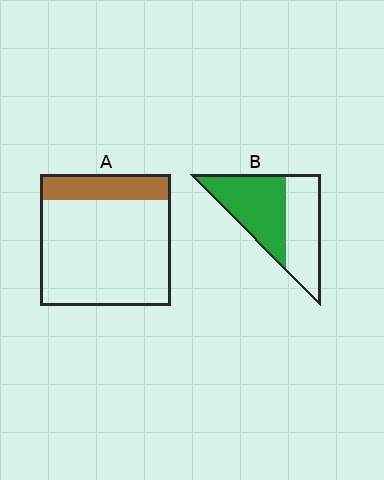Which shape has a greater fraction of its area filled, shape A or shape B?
Shape B.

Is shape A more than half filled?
No.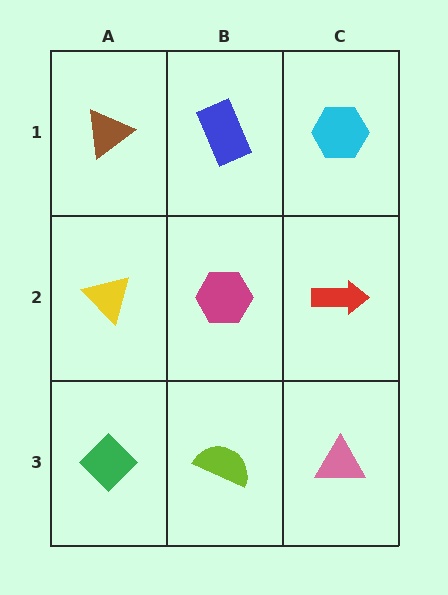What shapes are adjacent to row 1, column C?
A red arrow (row 2, column C), a blue rectangle (row 1, column B).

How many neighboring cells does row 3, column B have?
3.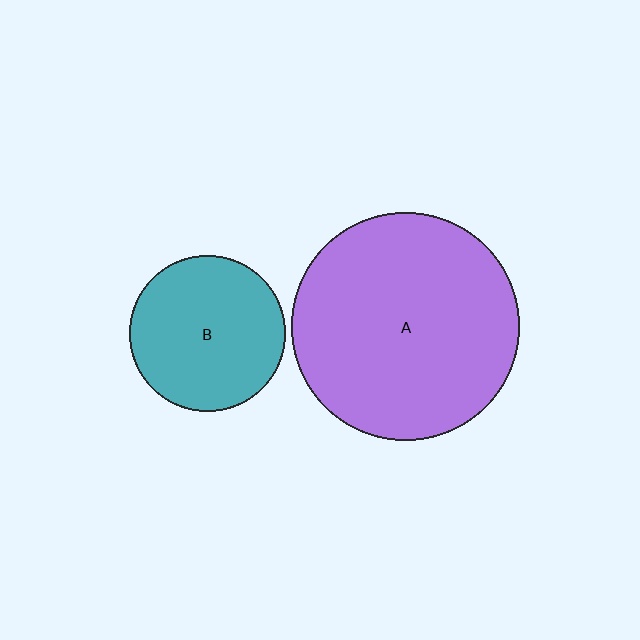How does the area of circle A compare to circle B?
Approximately 2.1 times.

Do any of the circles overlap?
No, none of the circles overlap.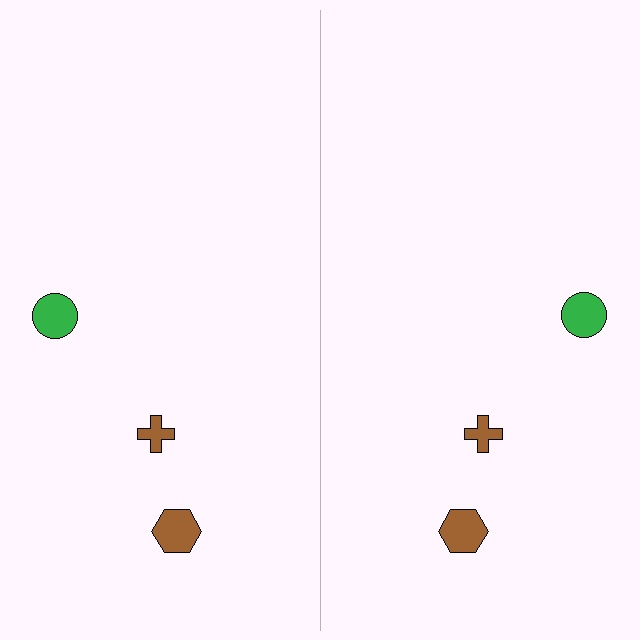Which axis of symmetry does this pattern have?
The pattern has a vertical axis of symmetry running through the center of the image.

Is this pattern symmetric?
Yes, this pattern has bilateral (reflection) symmetry.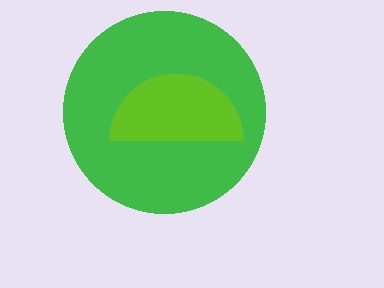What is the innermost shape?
The lime semicircle.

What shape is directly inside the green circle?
The lime semicircle.